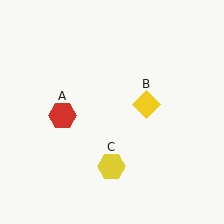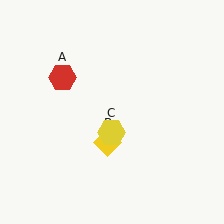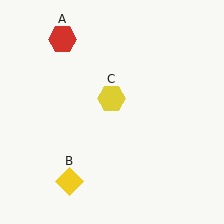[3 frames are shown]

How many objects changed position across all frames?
3 objects changed position: red hexagon (object A), yellow diamond (object B), yellow hexagon (object C).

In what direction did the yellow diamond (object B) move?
The yellow diamond (object B) moved down and to the left.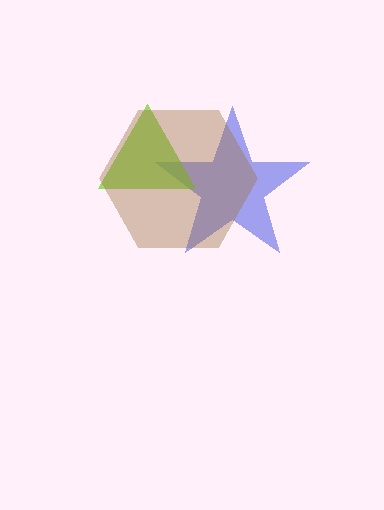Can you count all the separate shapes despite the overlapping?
Yes, there are 3 separate shapes.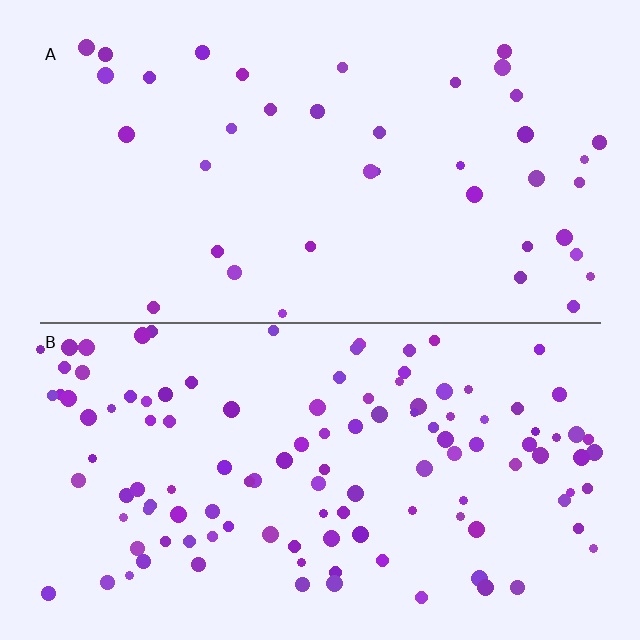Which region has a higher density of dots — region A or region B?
B (the bottom).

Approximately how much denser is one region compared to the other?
Approximately 3.0× — region B over region A.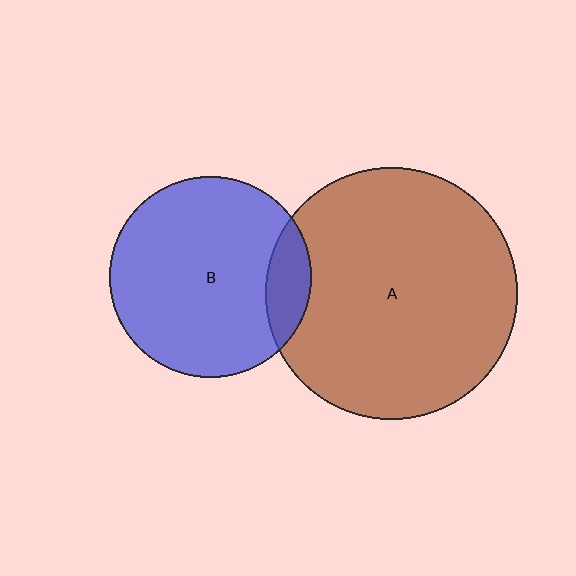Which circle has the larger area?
Circle A (brown).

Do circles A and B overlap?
Yes.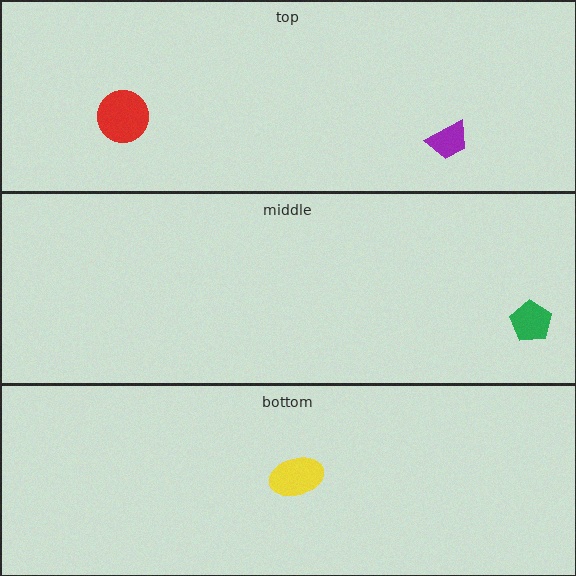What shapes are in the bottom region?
The yellow ellipse.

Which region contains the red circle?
The top region.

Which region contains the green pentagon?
The middle region.